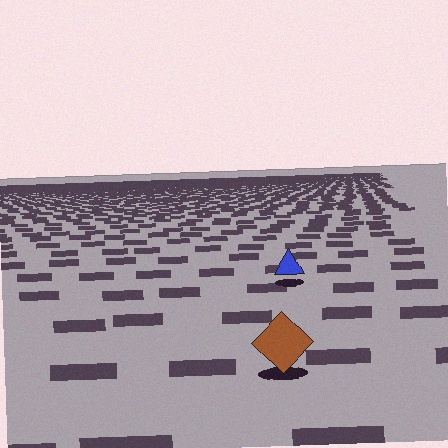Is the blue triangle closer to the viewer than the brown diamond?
No. The brown diamond is closer — you can tell from the texture gradient: the ground texture is coarser near it.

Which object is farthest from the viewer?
The blue triangle is farthest from the viewer. It appears smaller and the ground texture around it is denser.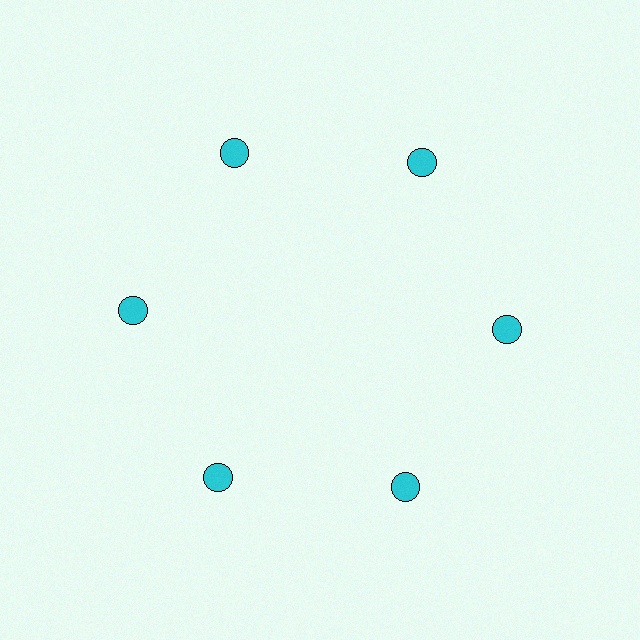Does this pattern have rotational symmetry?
Yes, this pattern has 6-fold rotational symmetry. It looks the same after rotating 60 degrees around the center.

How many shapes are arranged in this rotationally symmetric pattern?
There are 6 shapes, arranged in 6 groups of 1.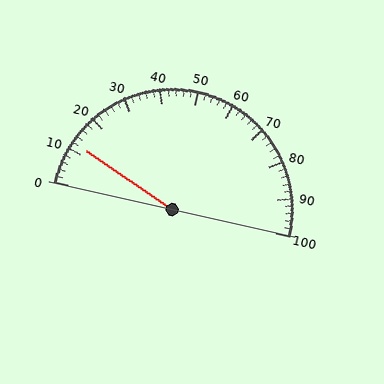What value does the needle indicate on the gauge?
The needle indicates approximately 12.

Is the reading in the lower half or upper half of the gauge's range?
The reading is in the lower half of the range (0 to 100).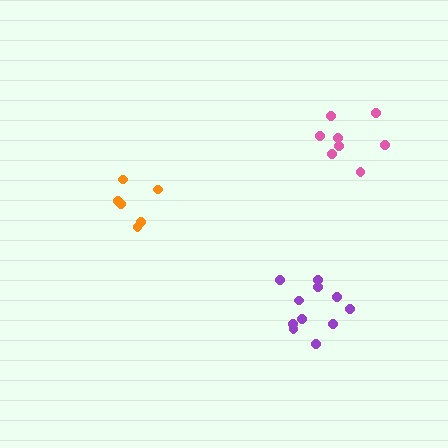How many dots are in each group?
Group 1: 8 dots, Group 2: 11 dots, Group 3: 6 dots (25 total).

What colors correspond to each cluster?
The clusters are colored: pink, purple, orange.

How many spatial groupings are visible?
There are 3 spatial groupings.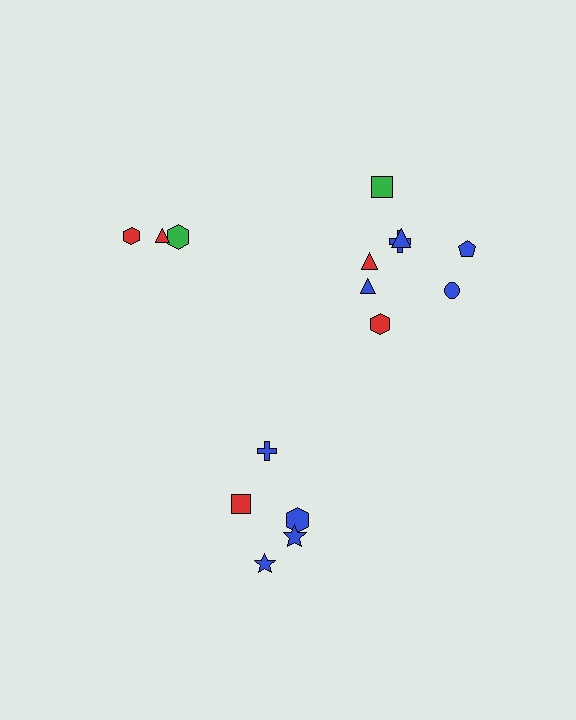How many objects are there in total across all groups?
There are 16 objects.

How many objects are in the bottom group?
There are 5 objects.